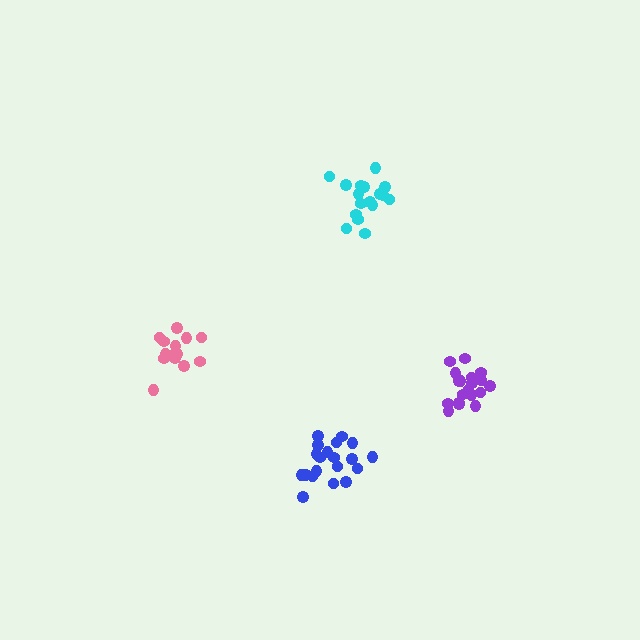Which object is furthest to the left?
The pink cluster is leftmost.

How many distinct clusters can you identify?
There are 4 distinct clusters.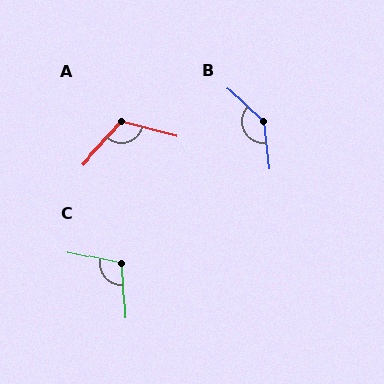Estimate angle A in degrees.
Approximately 118 degrees.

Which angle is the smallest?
C, at approximately 104 degrees.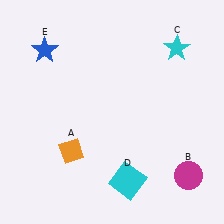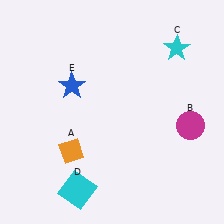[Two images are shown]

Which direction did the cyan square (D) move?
The cyan square (D) moved left.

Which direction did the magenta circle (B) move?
The magenta circle (B) moved up.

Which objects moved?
The objects that moved are: the magenta circle (B), the cyan square (D), the blue star (E).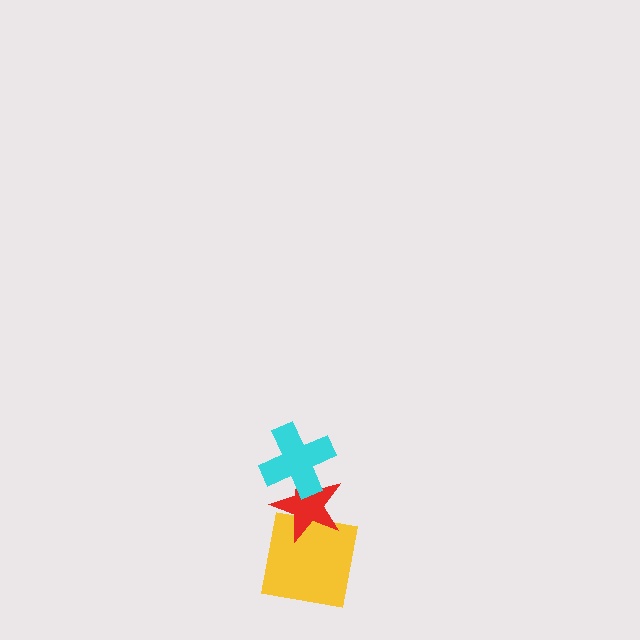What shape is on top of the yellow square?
The red star is on top of the yellow square.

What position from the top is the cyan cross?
The cyan cross is 1st from the top.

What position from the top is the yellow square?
The yellow square is 3rd from the top.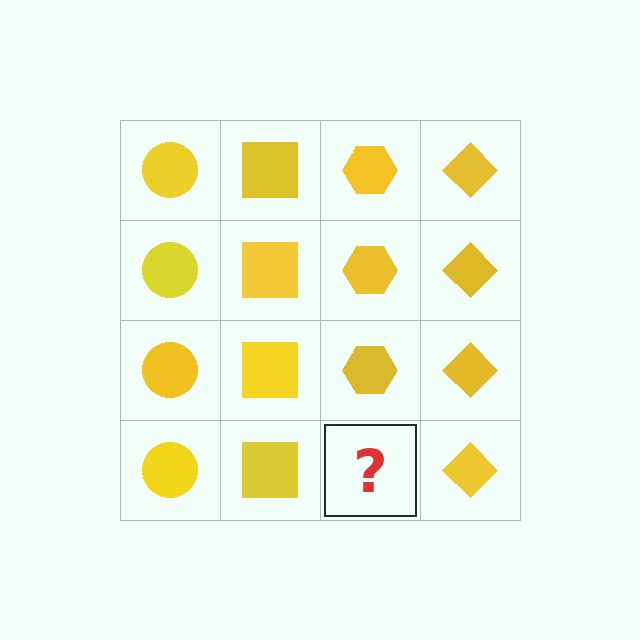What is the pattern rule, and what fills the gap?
The rule is that each column has a consistent shape. The gap should be filled with a yellow hexagon.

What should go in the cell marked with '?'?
The missing cell should contain a yellow hexagon.